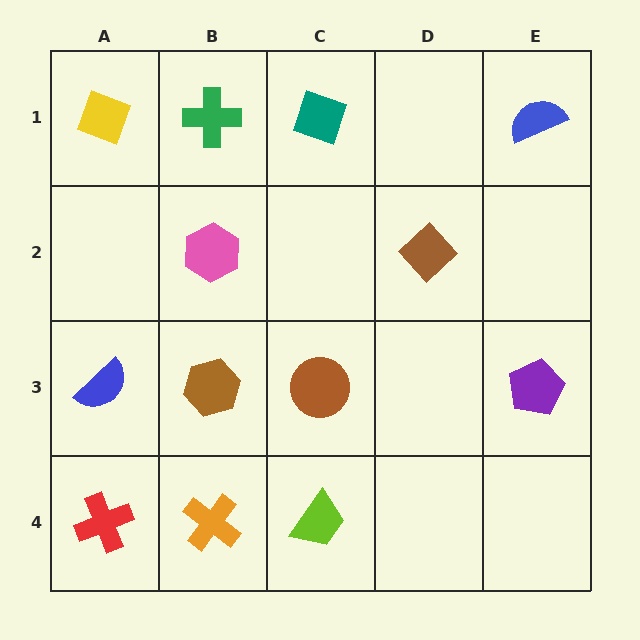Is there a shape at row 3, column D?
No, that cell is empty.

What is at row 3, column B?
A brown hexagon.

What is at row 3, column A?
A blue semicircle.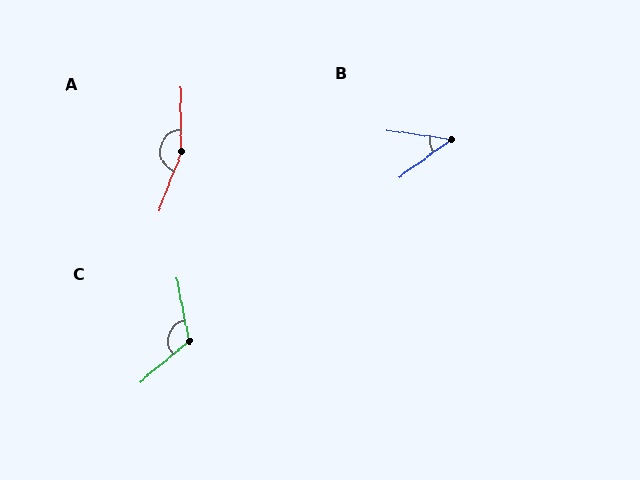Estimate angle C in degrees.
Approximately 119 degrees.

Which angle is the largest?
A, at approximately 159 degrees.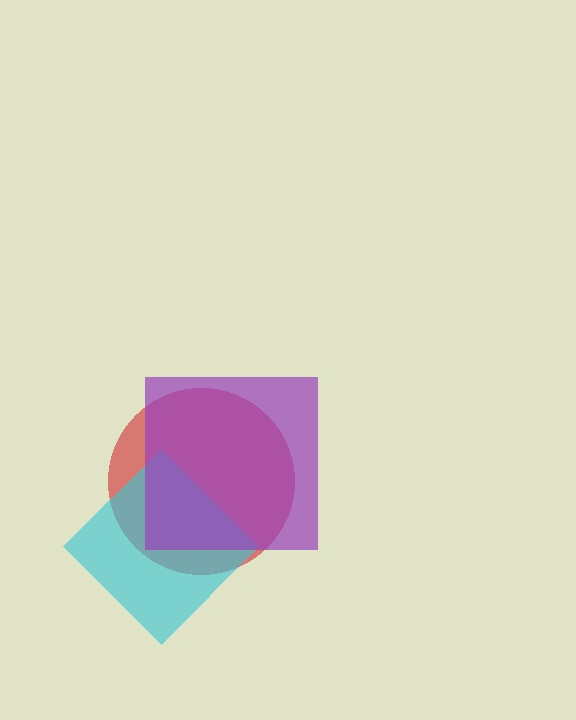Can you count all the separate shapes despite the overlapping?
Yes, there are 3 separate shapes.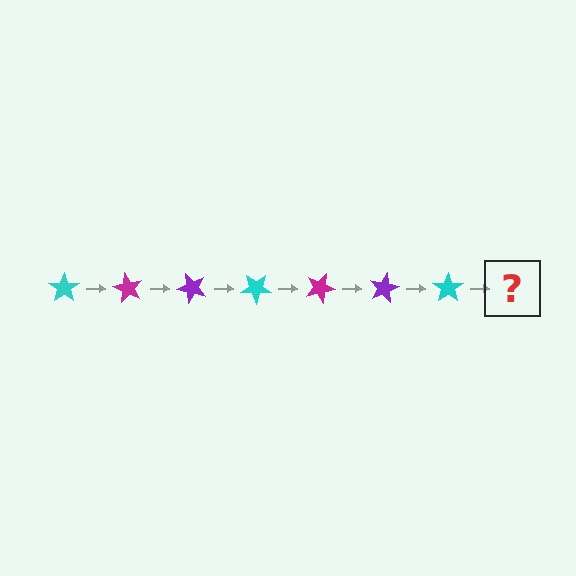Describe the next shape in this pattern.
It should be a magenta star, rotated 420 degrees from the start.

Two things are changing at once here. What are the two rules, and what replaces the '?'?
The two rules are that it rotates 60 degrees each step and the color cycles through cyan, magenta, and purple. The '?' should be a magenta star, rotated 420 degrees from the start.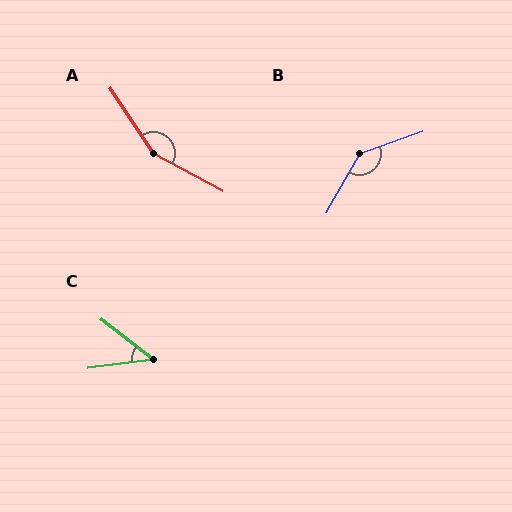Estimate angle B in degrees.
Approximately 139 degrees.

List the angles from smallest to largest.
C (45°), B (139°), A (152°).